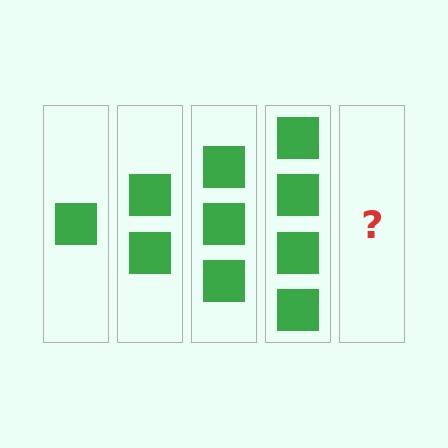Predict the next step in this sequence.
The next step is 5 squares.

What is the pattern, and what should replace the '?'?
The pattern is that each step adds one more square. The '?' should be 5 squares.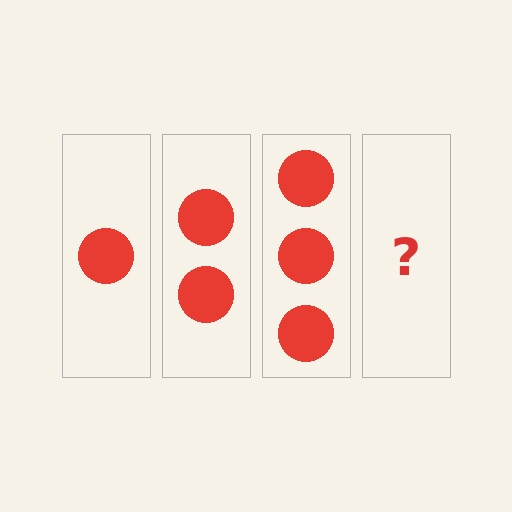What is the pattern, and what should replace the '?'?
The pattern is that each step adds one more circle. The '?' should be 4 circles.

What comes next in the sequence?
The next element should be 4 circles.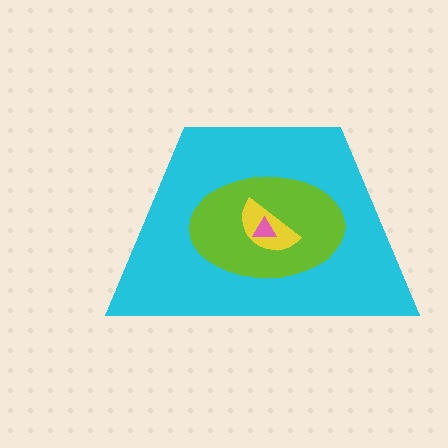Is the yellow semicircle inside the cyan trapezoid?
Yes.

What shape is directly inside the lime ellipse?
The yellow semicircle.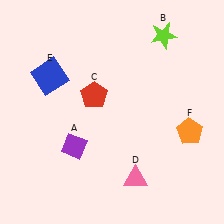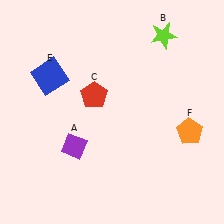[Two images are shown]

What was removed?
The pink triangle (D) was removed in Image 2.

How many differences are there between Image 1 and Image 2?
There is 1 difference between the two images.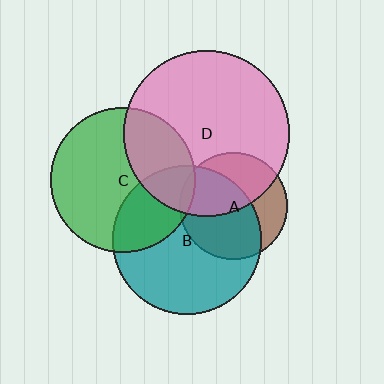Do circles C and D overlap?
Yes.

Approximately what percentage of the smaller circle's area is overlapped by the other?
Approximately 30%.